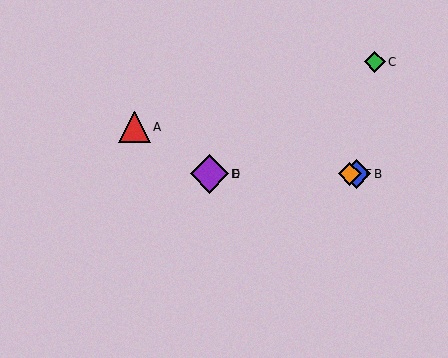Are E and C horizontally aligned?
No, E is at y≈174 and C is at y≈62.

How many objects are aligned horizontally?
4 objects (B, D, E, F) are aligned horizontally.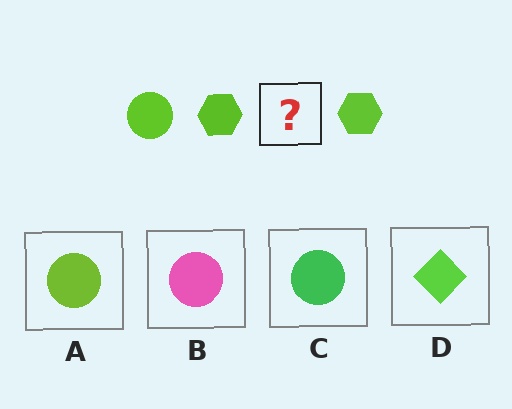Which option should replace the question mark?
Option A.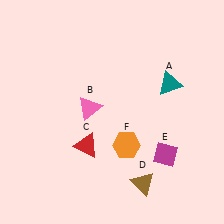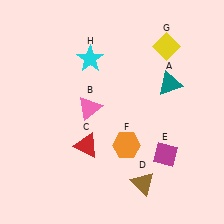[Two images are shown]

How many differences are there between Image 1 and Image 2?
There are 2 differences between the two images.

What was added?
A yellow diamond (G), a cyan star (H) were added in Image 2.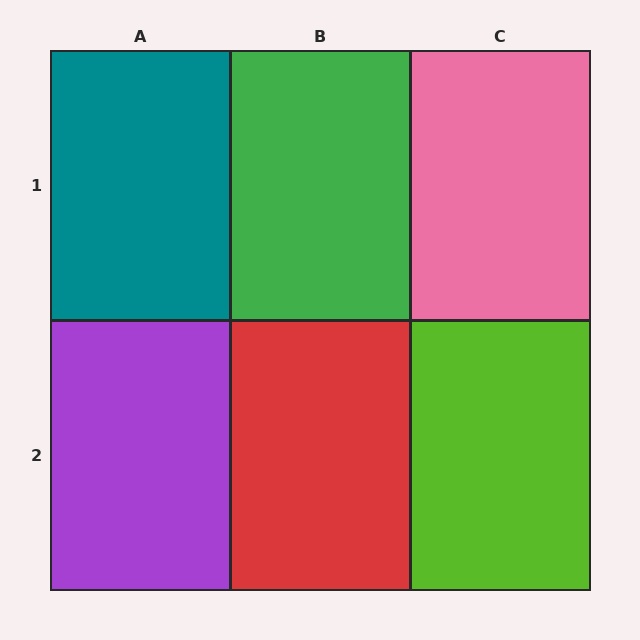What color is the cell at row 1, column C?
Pink.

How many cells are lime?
1 cell is lime.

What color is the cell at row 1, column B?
Green.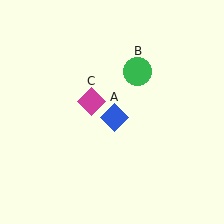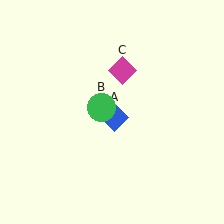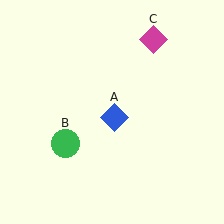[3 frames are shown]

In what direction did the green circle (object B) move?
The green circle (object B) moved down and to the left.